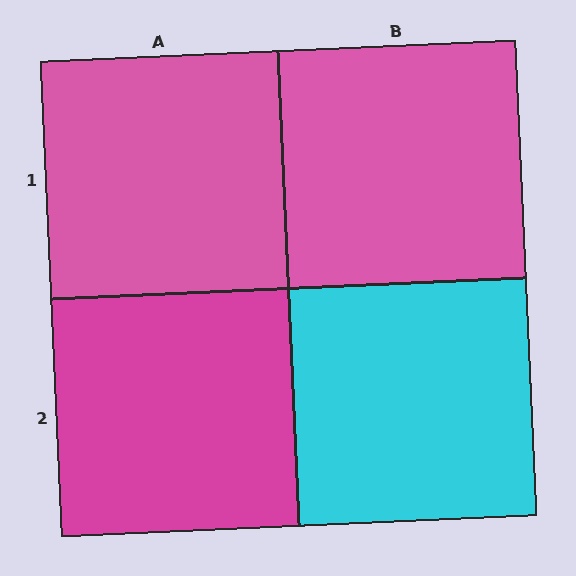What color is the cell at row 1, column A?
Pink.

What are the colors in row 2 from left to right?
Magenta, cyan.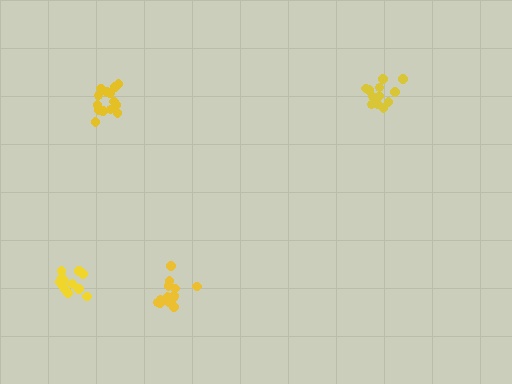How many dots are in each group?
Group 1: 13 dots, Group 2: 15 dots, Group 3: 13 dots, Group 4: 13 dots (54 total).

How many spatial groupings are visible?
There are 4 spatial groupings.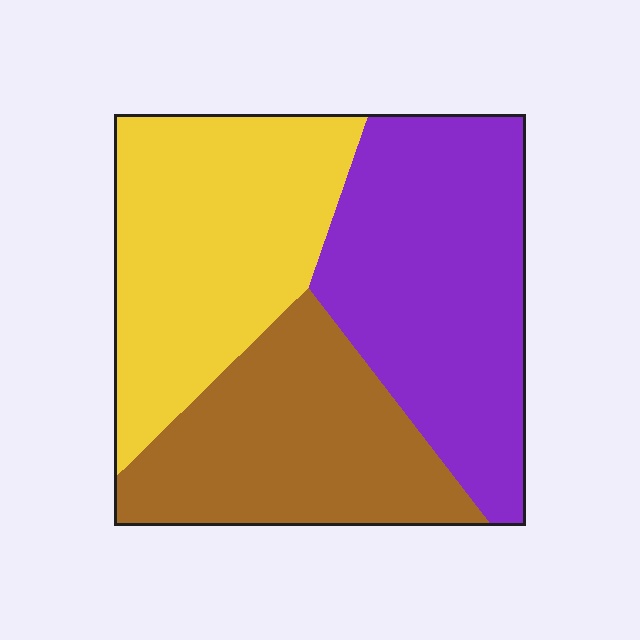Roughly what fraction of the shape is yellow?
Yellow covers roughly 35% of the shape.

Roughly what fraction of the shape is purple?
Purple takes up between a third and a half of the shape.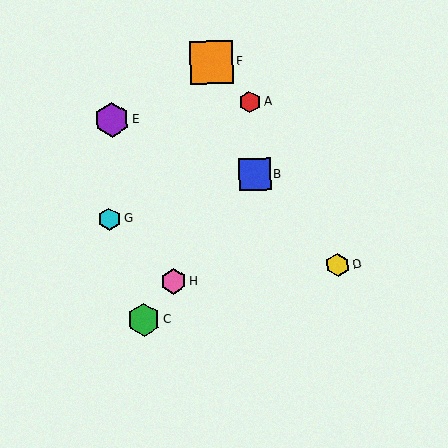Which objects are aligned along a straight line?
Objects B, C, H are aligned along a straight line.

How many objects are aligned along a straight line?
3 objects (B, C, H) are aligned along a straight line.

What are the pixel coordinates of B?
Object B is at (255, 175).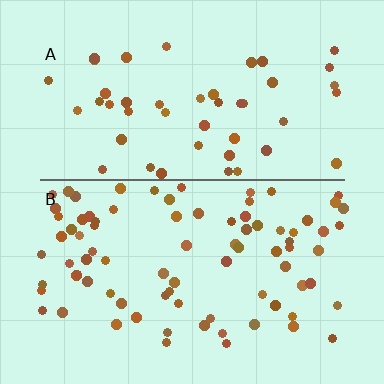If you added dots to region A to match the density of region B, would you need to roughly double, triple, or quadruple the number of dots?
Approximately double.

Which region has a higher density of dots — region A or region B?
B (the bottom).